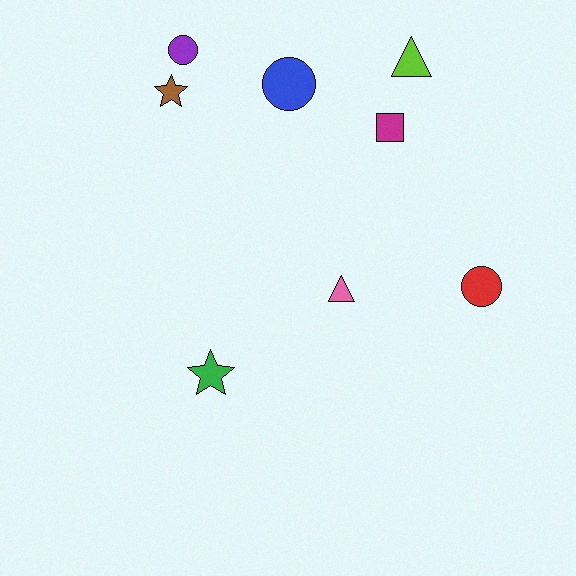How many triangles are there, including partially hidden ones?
There are 2 triangles.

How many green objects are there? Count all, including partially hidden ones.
There is 1 green object.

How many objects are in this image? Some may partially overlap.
There are 8 objects.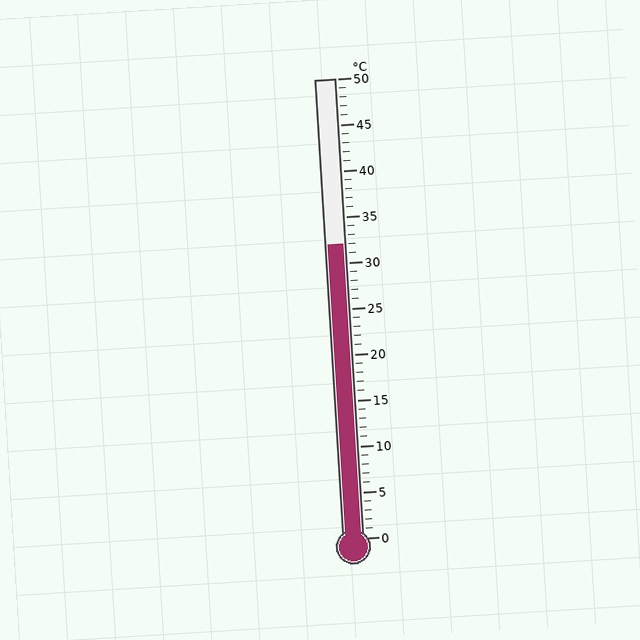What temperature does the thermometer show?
The thermometer shows approximately 32°C.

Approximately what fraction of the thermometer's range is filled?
The thermometer is filled to approximately 65% of its range.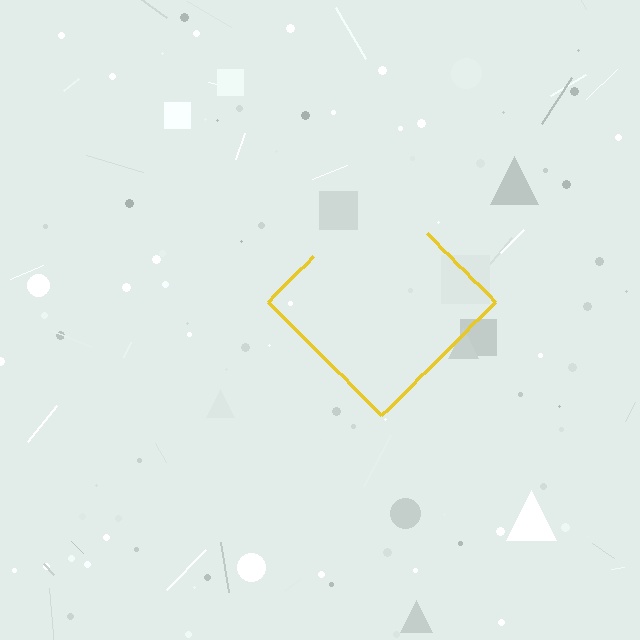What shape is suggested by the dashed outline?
The dashed outline suggests a diamond.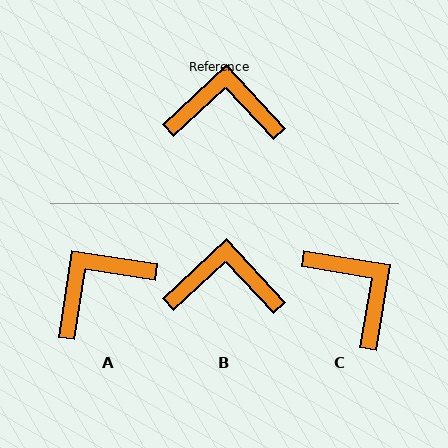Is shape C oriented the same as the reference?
No, it is off by about 52 degrees.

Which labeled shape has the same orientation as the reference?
B.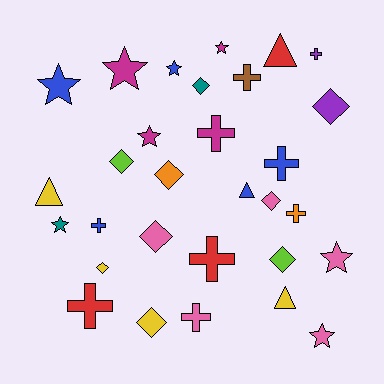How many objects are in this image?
There are 30 objects.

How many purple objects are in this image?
There are 2 purple objects.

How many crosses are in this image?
There are 9 crosses.